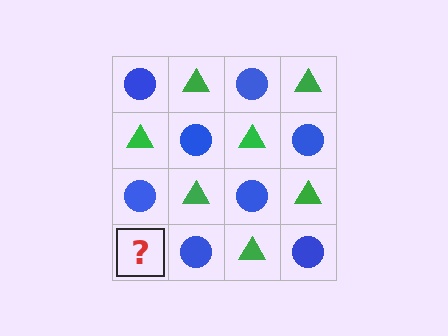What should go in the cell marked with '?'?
The missing cell should contain a green triangle.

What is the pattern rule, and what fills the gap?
The rule is that it alternates blue circle and green triangle in a checkerboard pattern. The gap should be filled with a green triangle.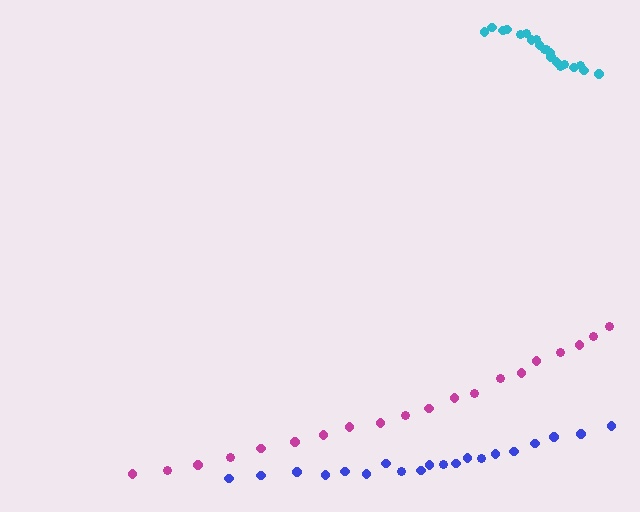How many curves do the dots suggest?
There are 3 distinct paths.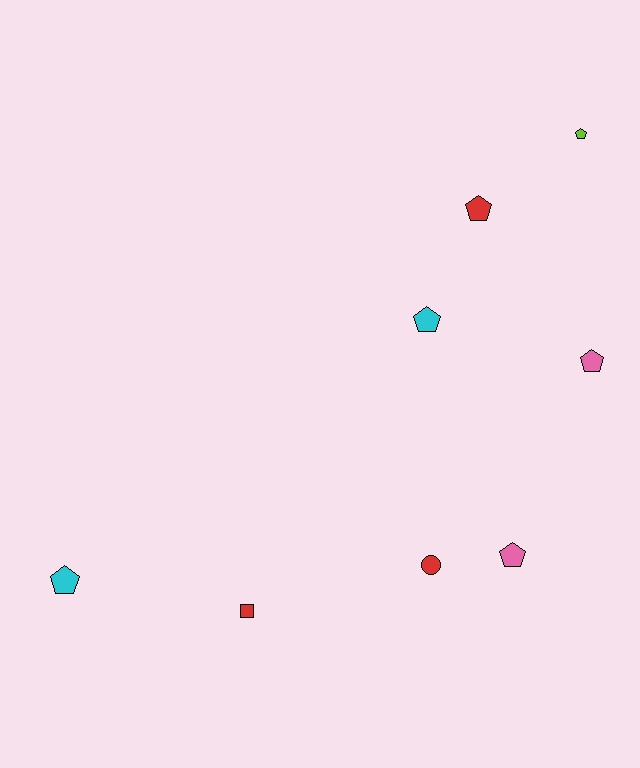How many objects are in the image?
There are 8 objects.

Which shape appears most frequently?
Pentagon, with 6 objects.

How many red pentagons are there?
There is 1 red pentagon.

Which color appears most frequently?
Red, with 3 objects.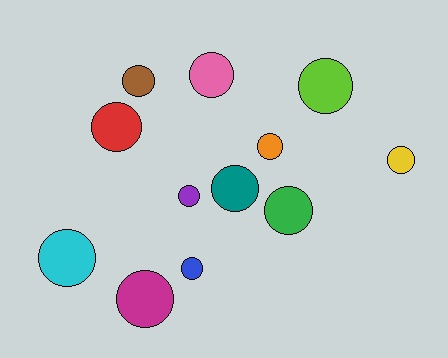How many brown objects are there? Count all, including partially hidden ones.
There is 1 brown object.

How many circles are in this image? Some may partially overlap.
There are 12 circles.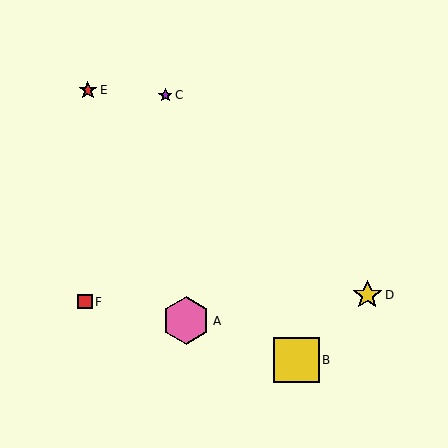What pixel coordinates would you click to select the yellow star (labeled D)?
Click at (367, 295) to select the yellow star D.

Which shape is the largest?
The pink hexagon (labeled A) is the largest.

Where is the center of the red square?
The center of the red square is at (85, 302).